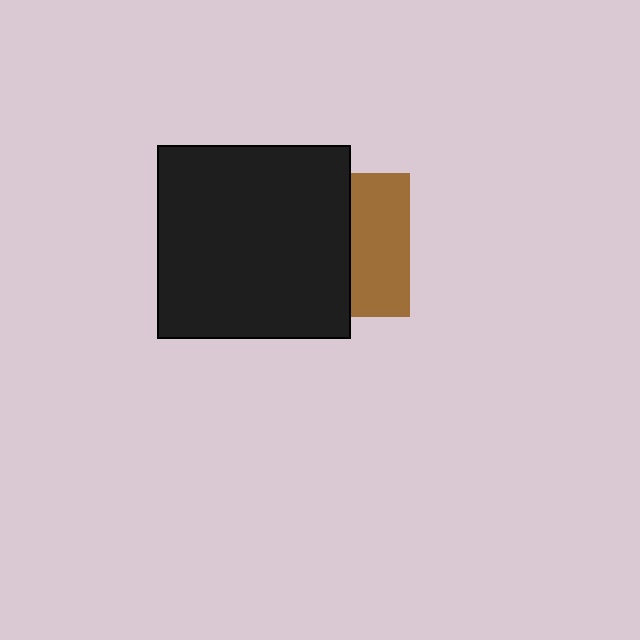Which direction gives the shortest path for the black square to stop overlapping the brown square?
Moving left gives the shortest separation.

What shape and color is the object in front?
The object in front is a black square.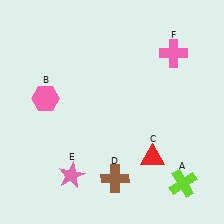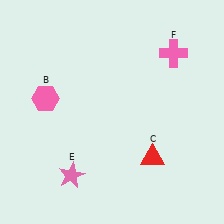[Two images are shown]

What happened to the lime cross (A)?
The lime cross (A) was removed in Image 2. It was in the bottom-right area of Image 1.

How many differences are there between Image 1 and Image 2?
There are 2 differences between the two images.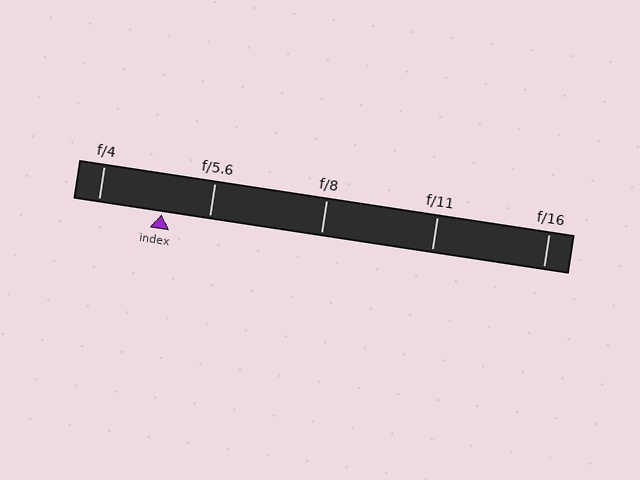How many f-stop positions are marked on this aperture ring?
There are 5 f-stop positions marked.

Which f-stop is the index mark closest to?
The index mark is closest to f/5.6.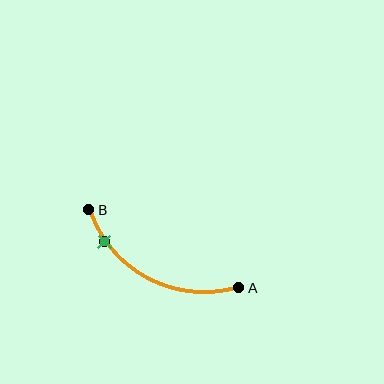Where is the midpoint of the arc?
The arc midpoint is the point on the curve farthest from the straight line joining A and B. It sits below that line.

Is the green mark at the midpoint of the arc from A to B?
No. The green mark lies on the arc but is closer to endpoint B. The arc midpoint would be at the point on the curve equidistant along the arc from both A and B.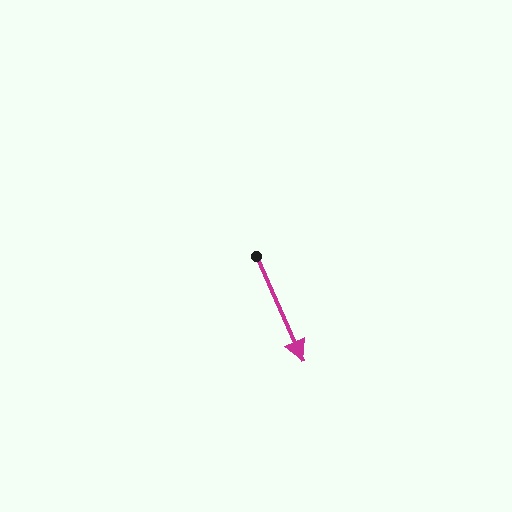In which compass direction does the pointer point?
Southeast.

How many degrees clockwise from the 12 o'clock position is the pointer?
Approximately 156 degrees.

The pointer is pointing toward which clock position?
Roughly 5 o'clock.